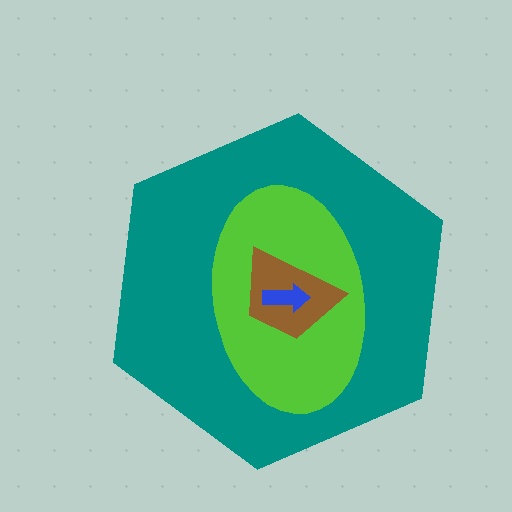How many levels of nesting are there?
4.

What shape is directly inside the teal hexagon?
The lime ellipse.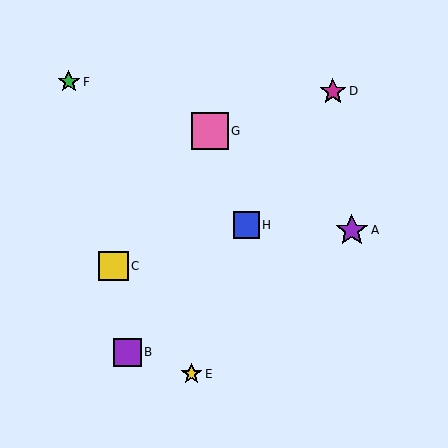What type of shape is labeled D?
Shape D is a magenta star.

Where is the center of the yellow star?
The center of the yellow star is at (191, 374).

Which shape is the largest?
The pink square (labeled G) is the largest.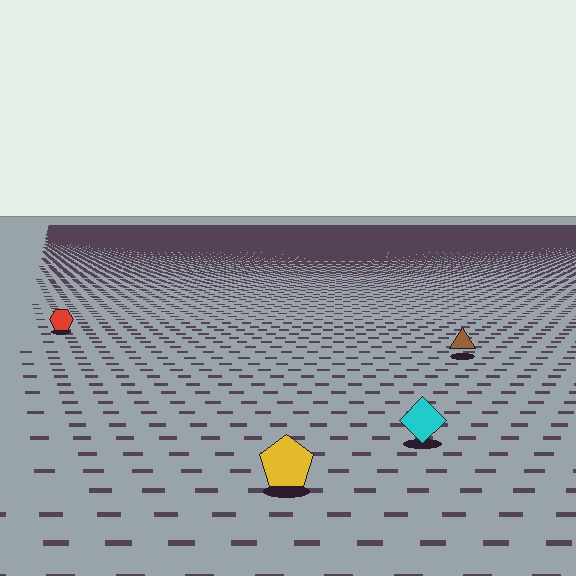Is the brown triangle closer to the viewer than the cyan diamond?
No. The cyan diamond is closer — you can tell from the texture gradient: the ground texture is coarser near it.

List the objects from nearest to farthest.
From nearest to farthest: the yellow pentagon, the cyan diamond, the brown triangle, the red hexagon.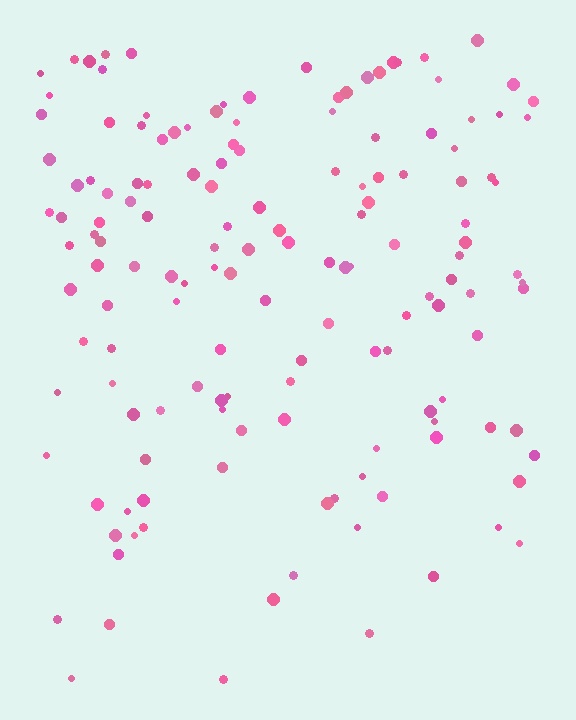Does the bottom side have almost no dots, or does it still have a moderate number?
Still a moderate number, just noticeably fewer than the top.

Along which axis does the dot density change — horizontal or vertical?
Vertical.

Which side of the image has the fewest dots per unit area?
The bottom.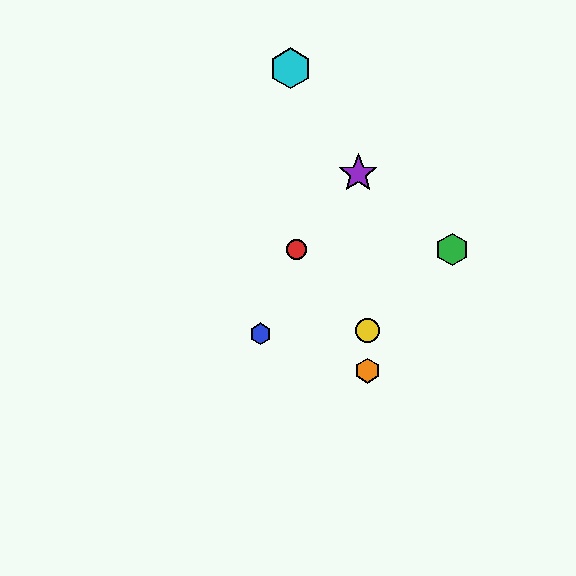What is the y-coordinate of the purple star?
The purple star is at y≈173.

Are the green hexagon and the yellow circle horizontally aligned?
No, the green hexagon is at y≈249 and the yellow circle is at y≈330.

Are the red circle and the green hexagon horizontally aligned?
Yes, both are at y≈249.